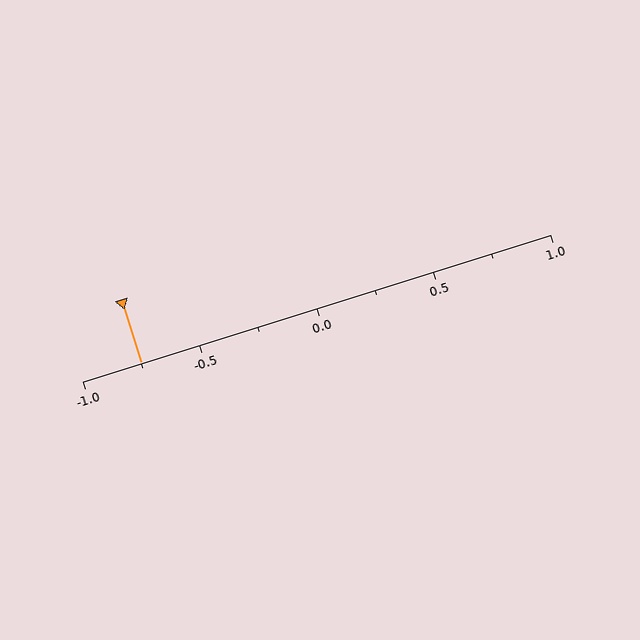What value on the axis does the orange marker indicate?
The marker indicates approximately -0.75.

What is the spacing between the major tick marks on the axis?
The major ticks are spaced 0.5 apart.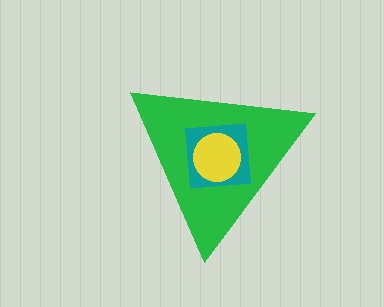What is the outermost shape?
The green triangle.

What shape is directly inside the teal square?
The yellow circle.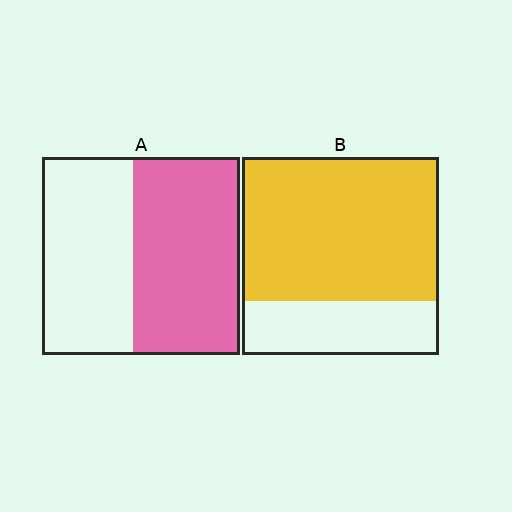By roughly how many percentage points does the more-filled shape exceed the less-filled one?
By roughly 20 percentage points (B over A).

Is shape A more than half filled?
Yes.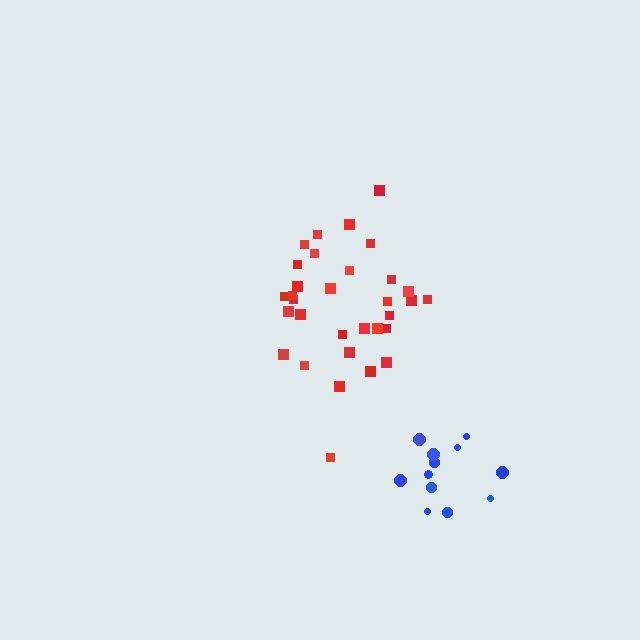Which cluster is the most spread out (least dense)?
Blue.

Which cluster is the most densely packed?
Red.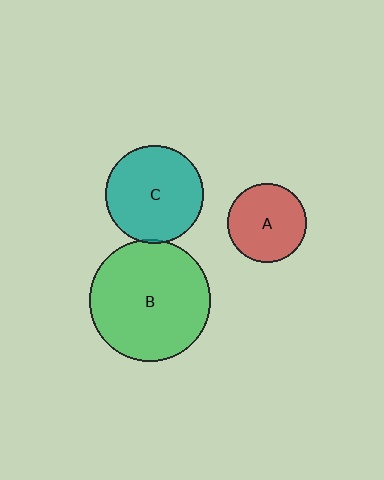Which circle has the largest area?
Circle B (green).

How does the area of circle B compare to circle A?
Approximately 2.4 times.